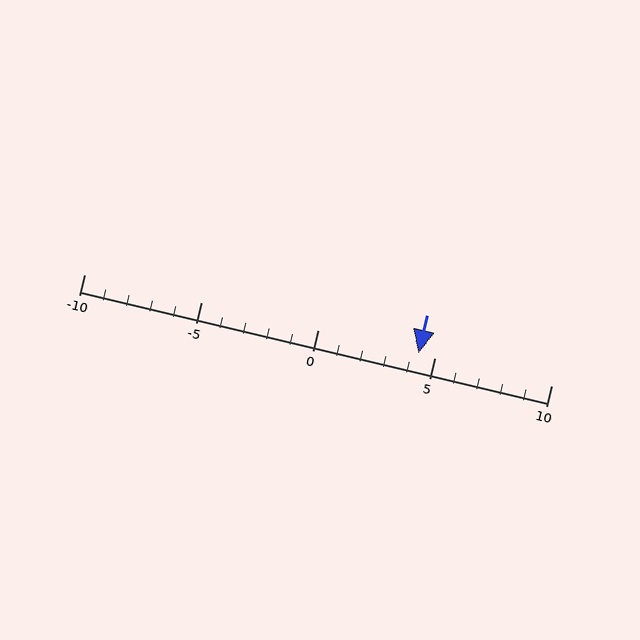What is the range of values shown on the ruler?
The ruler shows values from -10 to 10.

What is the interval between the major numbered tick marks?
The major tick marks are spaced 5 units apart.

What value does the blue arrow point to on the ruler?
The blue arrow points to approximately 4.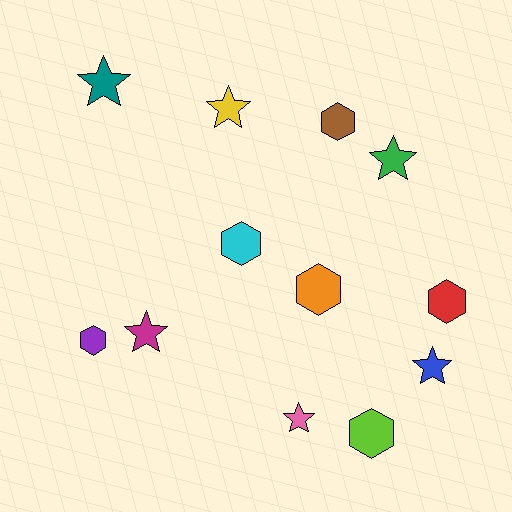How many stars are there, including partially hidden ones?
There are 6 stars.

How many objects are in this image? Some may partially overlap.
There are 12 objects.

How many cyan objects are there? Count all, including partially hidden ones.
There is 1 cyan object.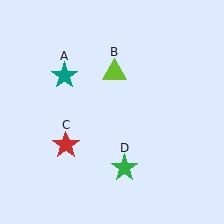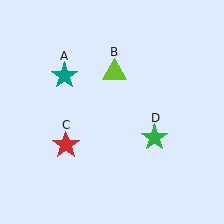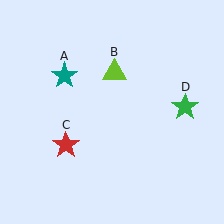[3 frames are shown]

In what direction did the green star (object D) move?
The green star (object D) moved up and to the right.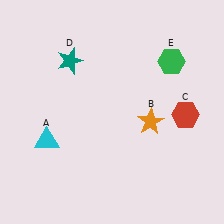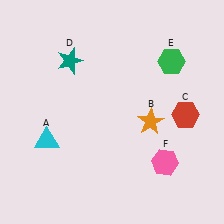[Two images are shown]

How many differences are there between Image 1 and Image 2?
There is 1 difference between the two images.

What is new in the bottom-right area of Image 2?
A pink hexagon (F) was added in the bottom-right area of Image 2.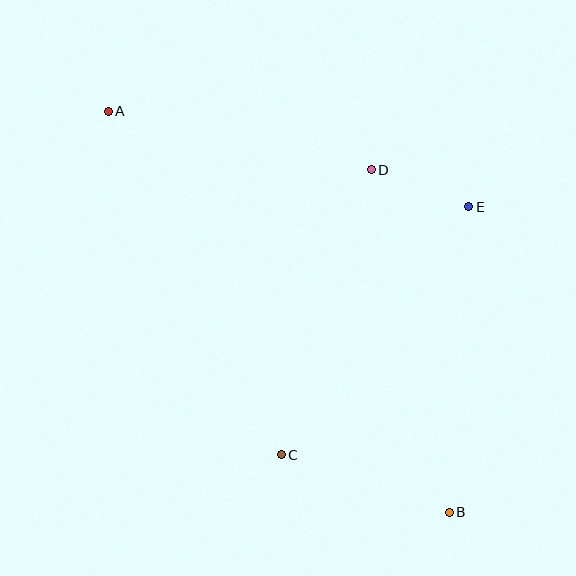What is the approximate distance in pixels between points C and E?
The distance between C and E is approximately 311 pixels.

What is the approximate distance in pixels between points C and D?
The distance between C and D is approximately 299 pixels.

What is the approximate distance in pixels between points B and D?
The distance between B and D is approximately 352 pixels.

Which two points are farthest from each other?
Points A and B are farthest from each other.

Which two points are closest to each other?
Points D and E are closest to each other.